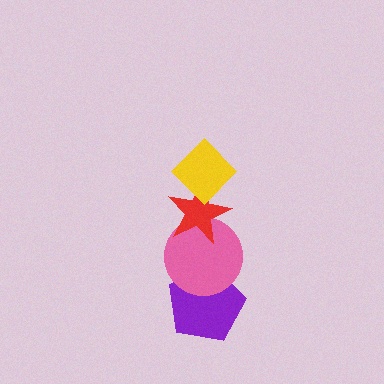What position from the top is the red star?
The red star is 2nd from the top.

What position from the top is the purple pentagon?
The purple pentagon is 4th from the top.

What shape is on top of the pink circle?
The red star is on top of the pink circle.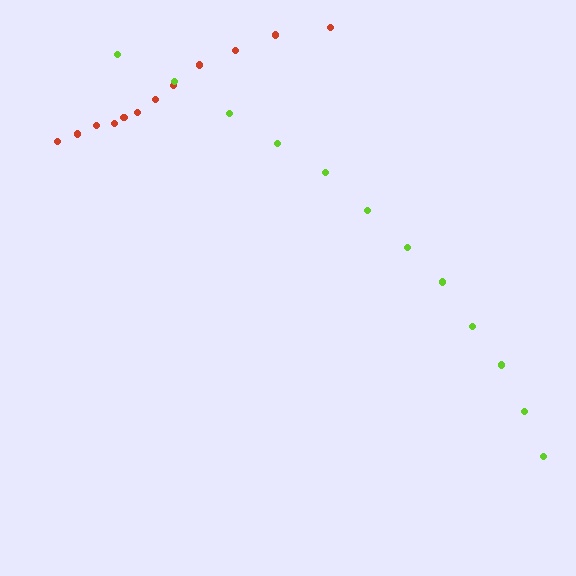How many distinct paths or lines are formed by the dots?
There are 2 distinct paths.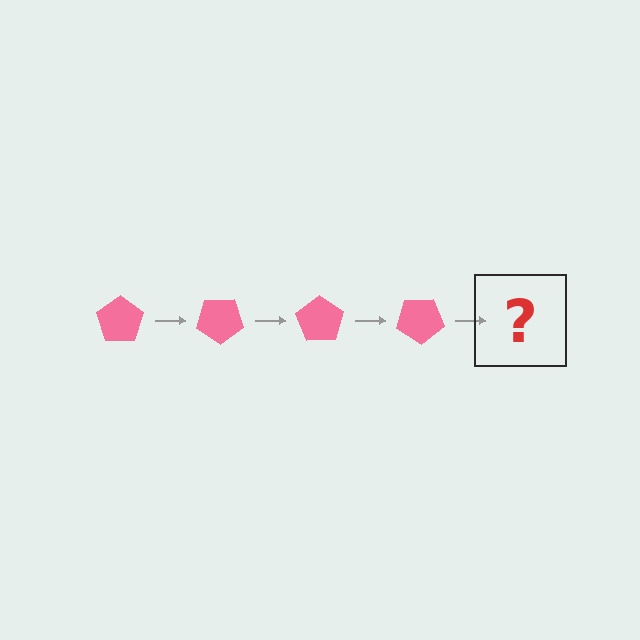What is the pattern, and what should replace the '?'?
The pattern is that the pentagon rotates 35 degrees each step. The '?' should be a pink pentagon rotated 140 degrees.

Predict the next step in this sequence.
The next step is a pink pentagon rotated 140 degrees.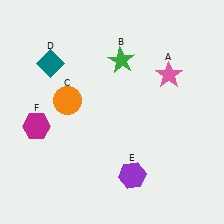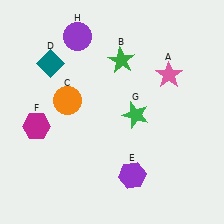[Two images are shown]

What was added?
A green star (G), a purple circle (H) were added in Image 2.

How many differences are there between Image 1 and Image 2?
There are 2 differences between the two images.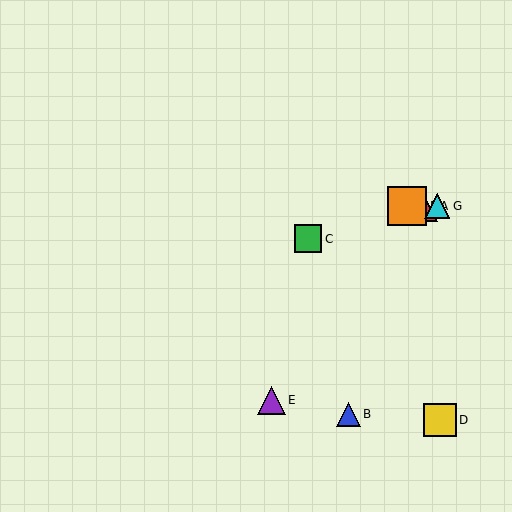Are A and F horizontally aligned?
Yes, both are at y≈206.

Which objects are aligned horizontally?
Objects A, F, G are aligned horizontally.